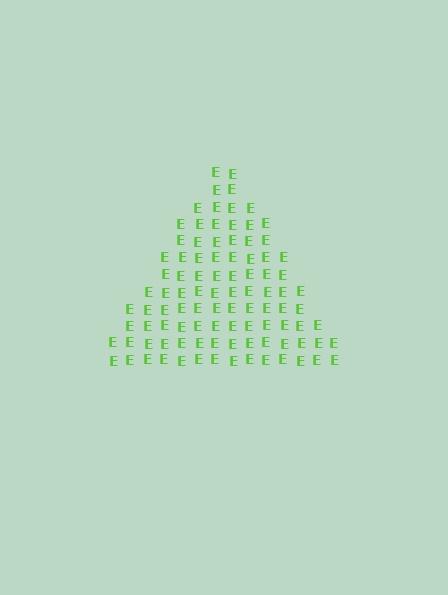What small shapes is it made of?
It is made of small letter E's.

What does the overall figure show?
The overall figure shows a triangle.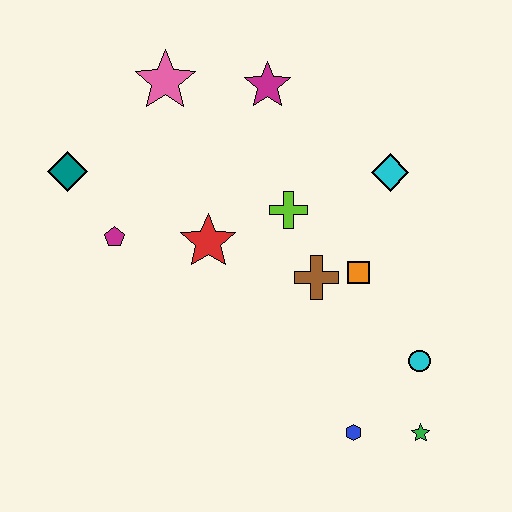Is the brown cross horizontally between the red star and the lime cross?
No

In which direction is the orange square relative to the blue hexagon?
The orange square is above the blue hexagon.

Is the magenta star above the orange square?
Yes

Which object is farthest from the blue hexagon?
The pink star is farthest from the blue hexagon.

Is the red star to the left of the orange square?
Yes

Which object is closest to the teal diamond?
The magenta pentagon is closest to the teal diamond.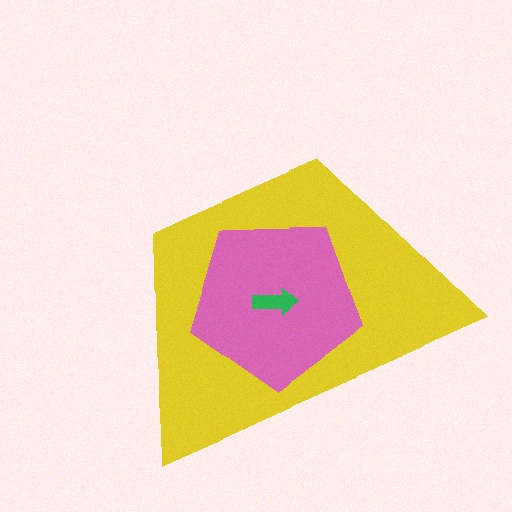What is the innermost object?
The green arrow.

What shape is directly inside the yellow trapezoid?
The pink pentagon.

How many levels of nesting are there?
3.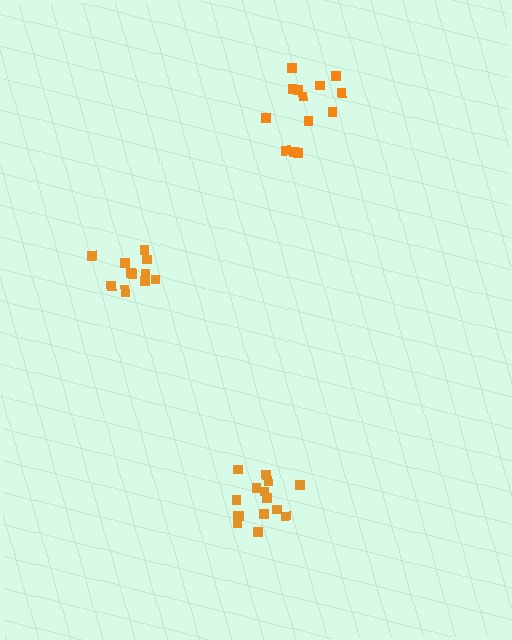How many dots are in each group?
Group 1: 15 dots, Group 2: 12 dots, Group 3: 13 dots (40 total).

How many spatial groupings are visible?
There are 3 spatial groupings.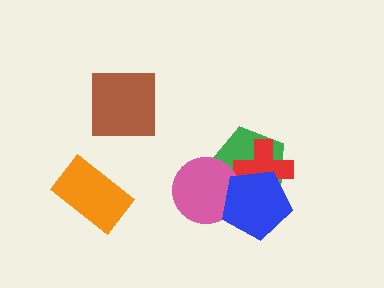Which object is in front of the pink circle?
The blue pentagon is in front of the pink circle.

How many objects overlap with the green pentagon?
3 objects overlap with the green pentagon.